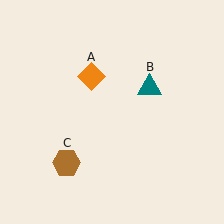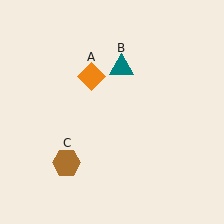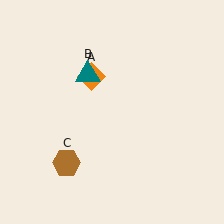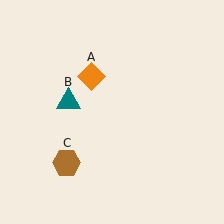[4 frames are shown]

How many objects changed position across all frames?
1 object changed position: teal triangle (object B).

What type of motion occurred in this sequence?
The teal triangle (object B) rotated counterclockwise around the center of the scene.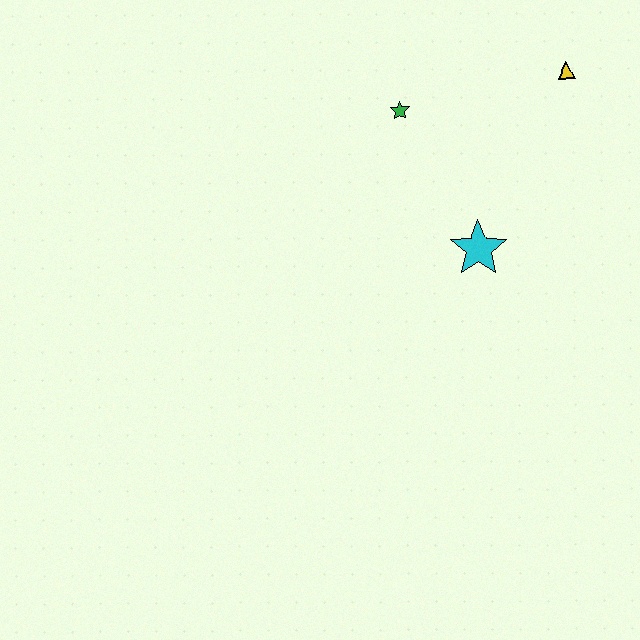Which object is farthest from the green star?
The yellow triangle is farthest from the green star.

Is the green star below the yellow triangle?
Yes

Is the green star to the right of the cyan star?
No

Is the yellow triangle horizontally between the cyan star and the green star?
No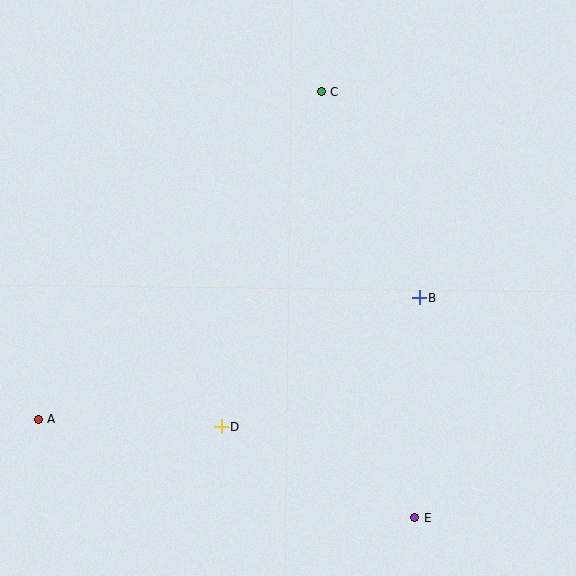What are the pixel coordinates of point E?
Point E is at (415, 517).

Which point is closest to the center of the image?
Point B at (419, 297) is closest to the center.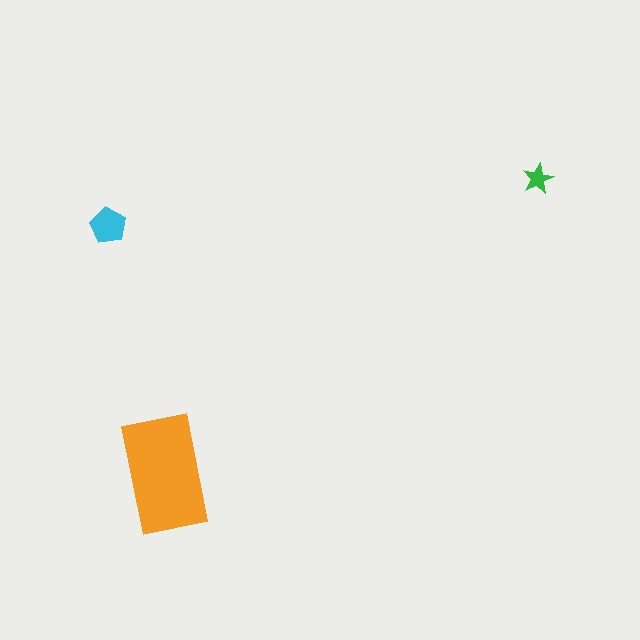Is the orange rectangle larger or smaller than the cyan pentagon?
Larger.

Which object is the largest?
The orange rectangle.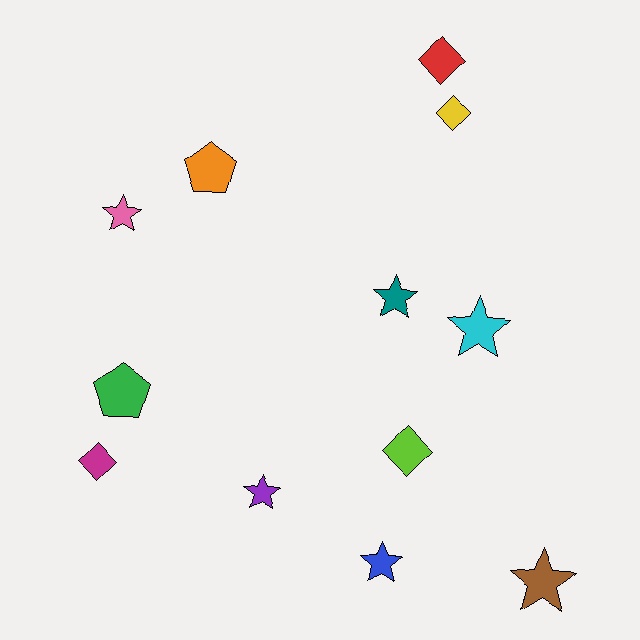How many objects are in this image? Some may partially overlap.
There are 12 objects.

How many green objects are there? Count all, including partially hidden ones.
There is 1 green object.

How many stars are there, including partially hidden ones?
There are 6 stars.